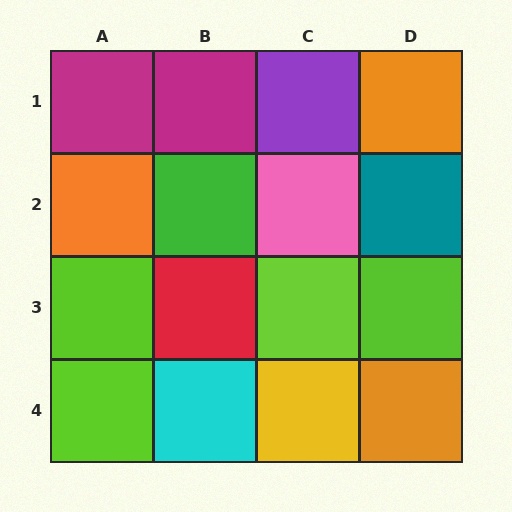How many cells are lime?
4 cells are lime.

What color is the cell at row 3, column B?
Red.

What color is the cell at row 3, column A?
Lime.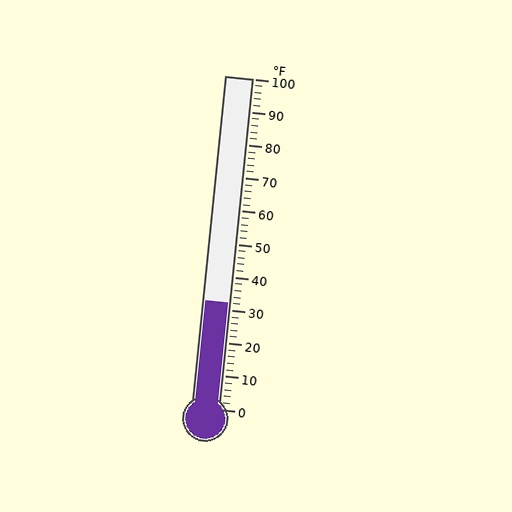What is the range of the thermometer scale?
The thermometer scale ranges from 0°F to 100°F.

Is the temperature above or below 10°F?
The temperature is above 10°F.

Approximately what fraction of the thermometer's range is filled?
The thermometer is filled to approximately 30% of its range.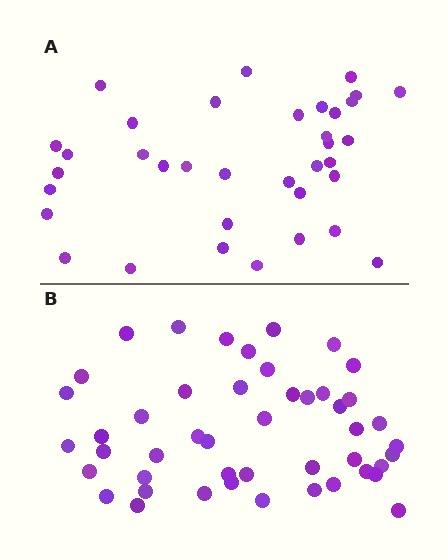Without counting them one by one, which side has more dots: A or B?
Region B (the bottom region) has more dots.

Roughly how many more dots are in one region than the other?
Region B has roughly 12 or so more dots than region A.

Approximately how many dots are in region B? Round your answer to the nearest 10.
About 50 dots. (The exact count is 47, which rounds to 50.)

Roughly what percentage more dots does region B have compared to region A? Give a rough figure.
About 30% more.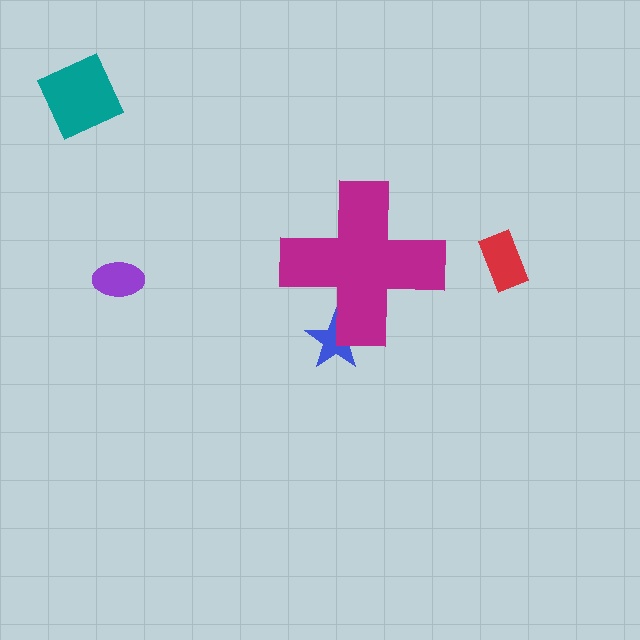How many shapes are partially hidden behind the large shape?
1 shape is partially hidden.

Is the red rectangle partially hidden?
No, the red rectangle is fully visible.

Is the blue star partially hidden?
Yes, the blue star is partially hidden behind the magenta cross.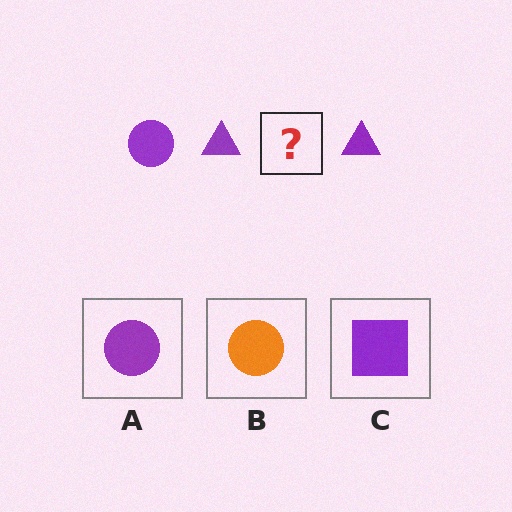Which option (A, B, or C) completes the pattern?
A.